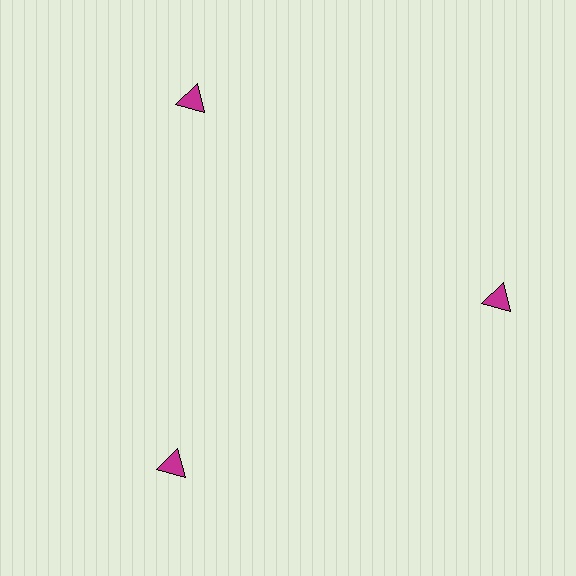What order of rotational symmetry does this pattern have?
This pattern has 3-fold rotational symmetry.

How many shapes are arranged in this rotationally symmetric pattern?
There are 3 shapes, arranged in 3 groups of 1.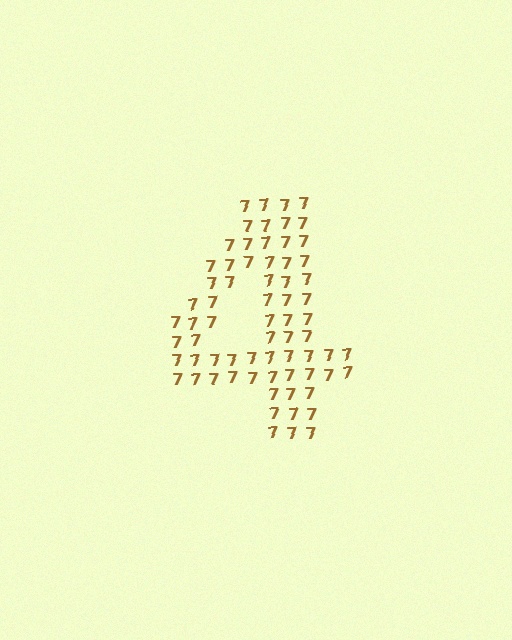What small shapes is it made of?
It is made of small digit 7's.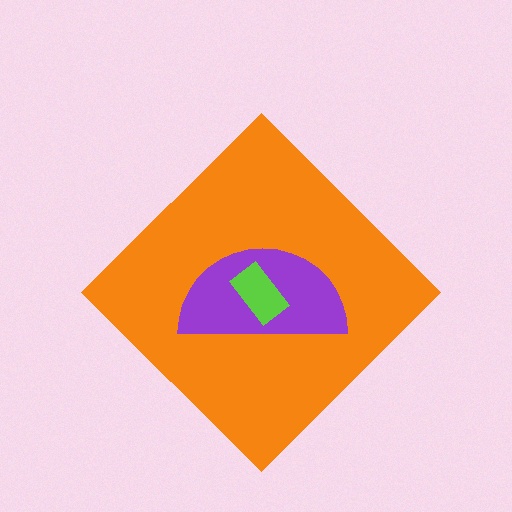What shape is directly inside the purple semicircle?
The lime rectangle.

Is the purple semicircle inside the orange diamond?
Yes.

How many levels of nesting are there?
3.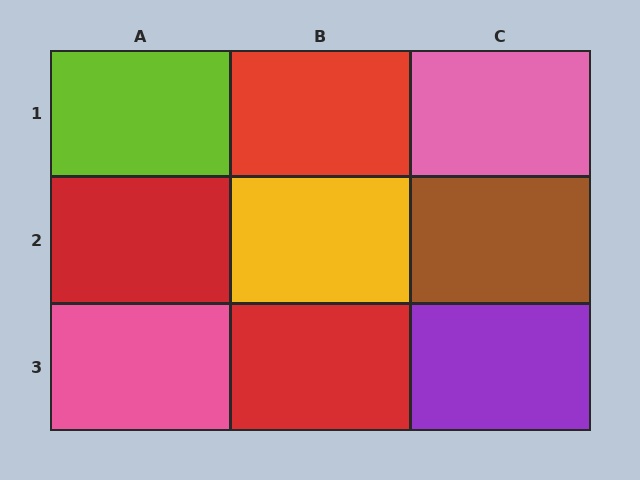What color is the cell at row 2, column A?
Red.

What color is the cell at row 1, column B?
Red.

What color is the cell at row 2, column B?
Yellow.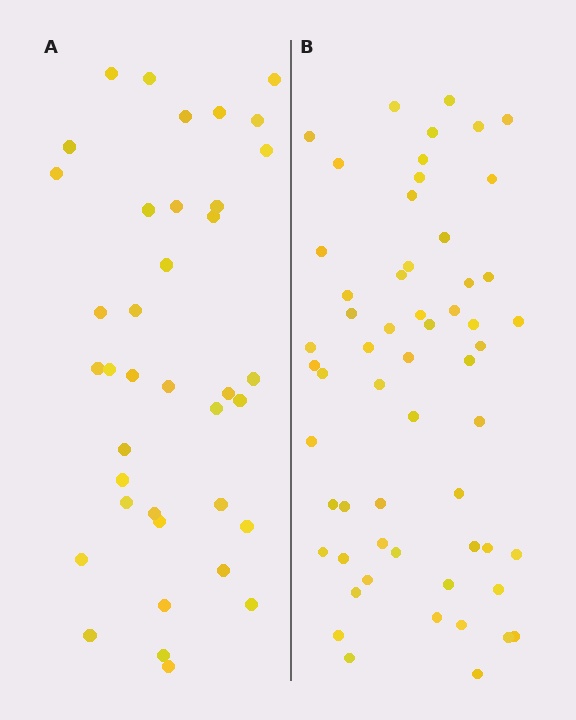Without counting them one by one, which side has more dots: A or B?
Region B (the right region) has more dots.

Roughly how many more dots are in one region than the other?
Region B has approximately 20 more dots than region A.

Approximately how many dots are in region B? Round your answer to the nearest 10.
About 60 dots. (The exact count is 58, which rounds to 60.)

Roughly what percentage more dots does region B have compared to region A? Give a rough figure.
About 55% more.